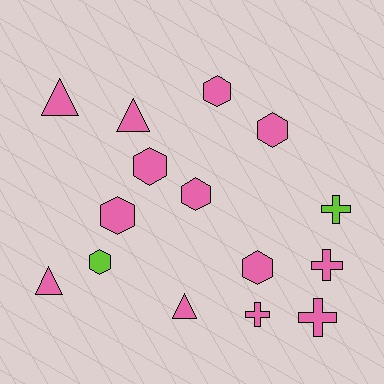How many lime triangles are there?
There are no lime triangles.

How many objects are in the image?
There are 15 objects.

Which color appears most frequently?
Pink, with 13 objects.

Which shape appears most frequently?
Hexagon, with 7 objects.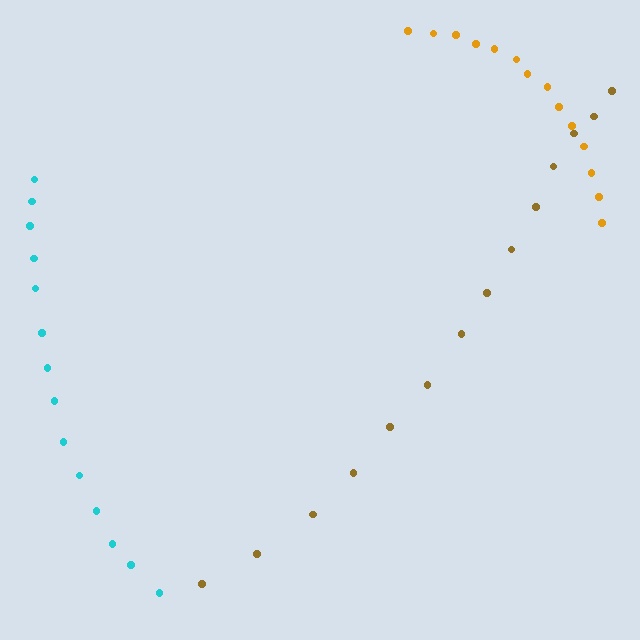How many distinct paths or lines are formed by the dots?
There are 3 distinct paths.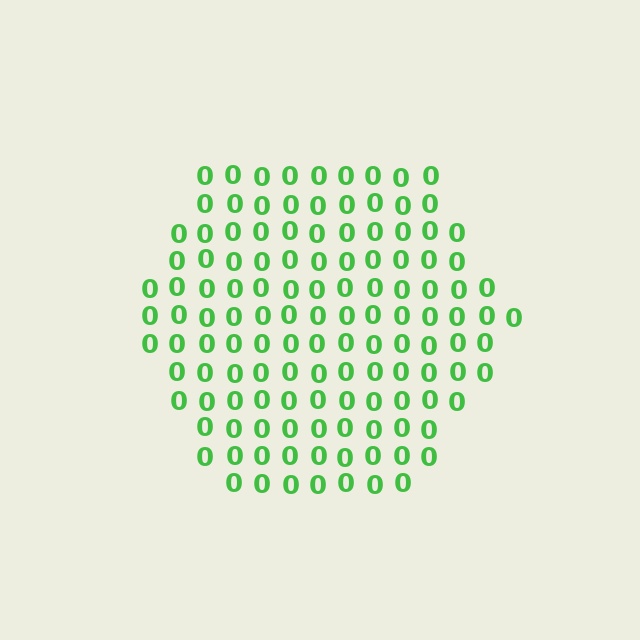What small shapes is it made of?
It is made of small digit 0's.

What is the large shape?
The large shape is a hexagon.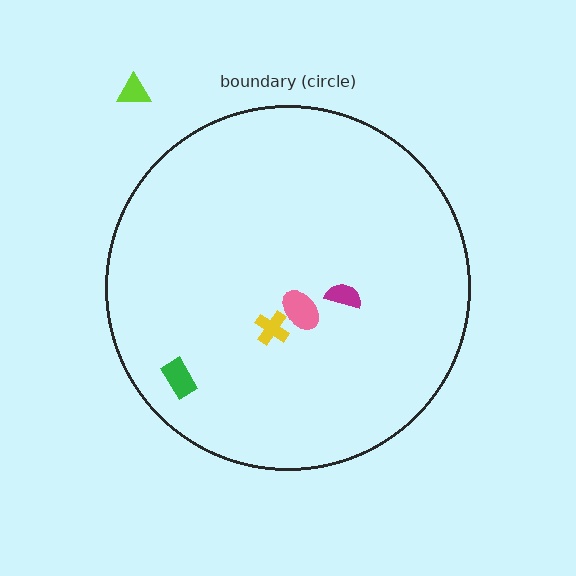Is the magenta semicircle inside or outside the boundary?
Inside.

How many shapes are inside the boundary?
4 inside, 1 outside.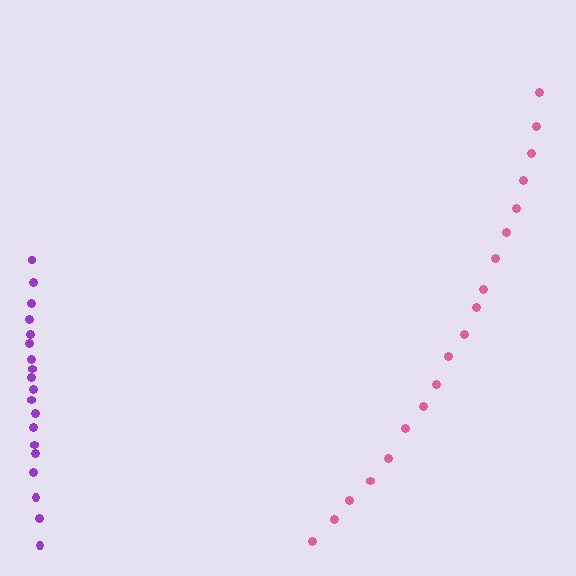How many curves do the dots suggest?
There are 2 distinct paths.